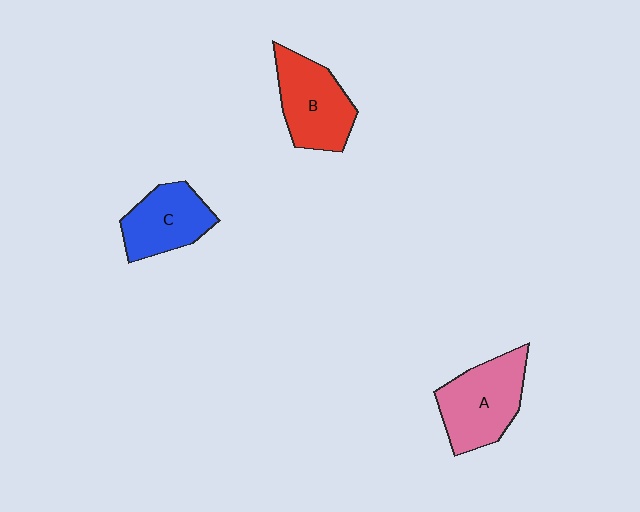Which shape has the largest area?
Shape A (pink).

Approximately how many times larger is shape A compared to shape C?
Approximately 1.3 times.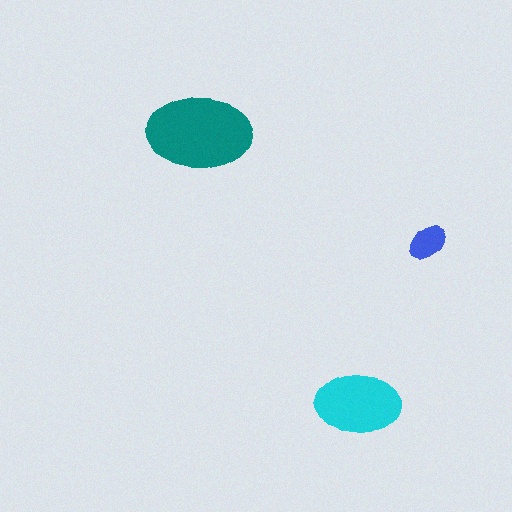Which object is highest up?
The teal ellipse is topmost.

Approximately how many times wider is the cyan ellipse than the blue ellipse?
About 2 times wider.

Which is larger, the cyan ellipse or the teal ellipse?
The teal one.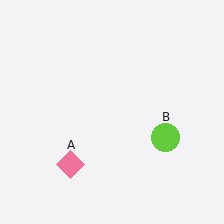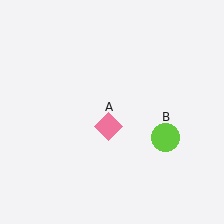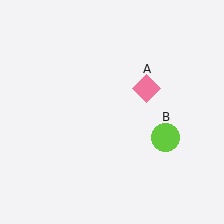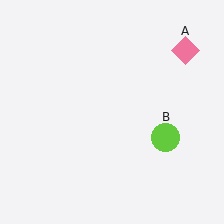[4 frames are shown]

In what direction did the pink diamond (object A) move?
The pink diamond (object A) moved up and to the right.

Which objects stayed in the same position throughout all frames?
Lime circle (object B) remained stationary.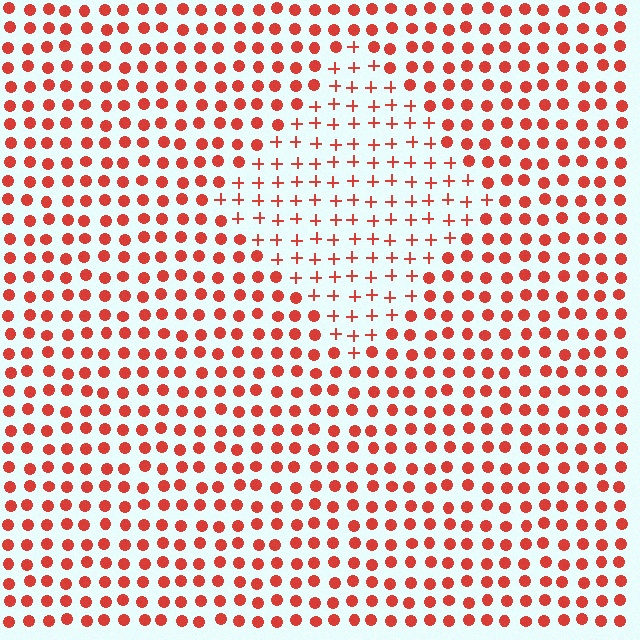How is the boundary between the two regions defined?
The boundary is defined by a change in element shape: plus signs inside vs. circles outside. All elements share the same color and spacing.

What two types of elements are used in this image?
The image uses plus signs inside the diamond region and circles outside it.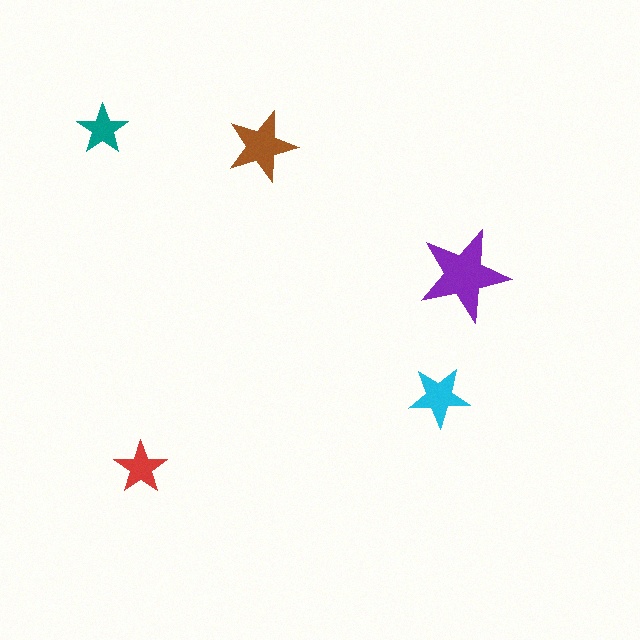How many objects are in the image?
There are 5 objects in the image.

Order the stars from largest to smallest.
the purple one, the brown one, the cyan one, the red one, the teal one.